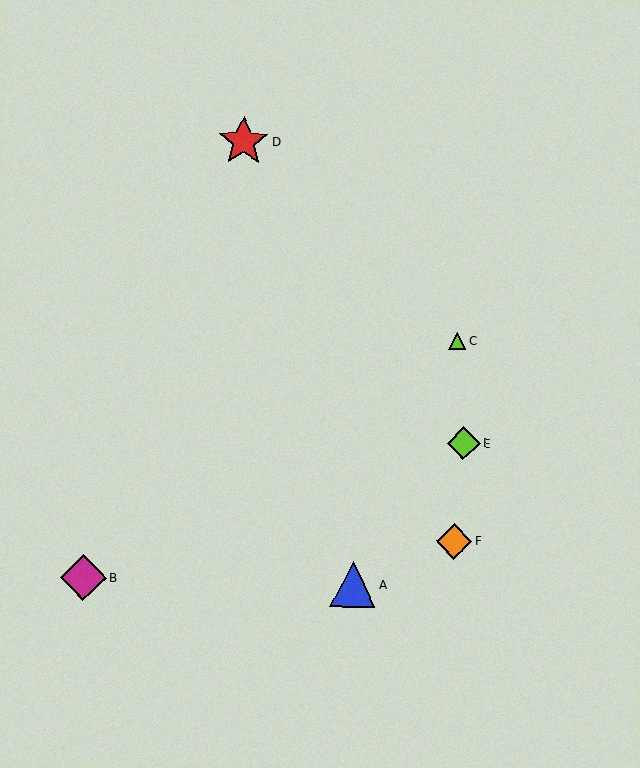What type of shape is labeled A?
Shape A is a blue triangle.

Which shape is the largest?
The red star (labeled D) is the largest.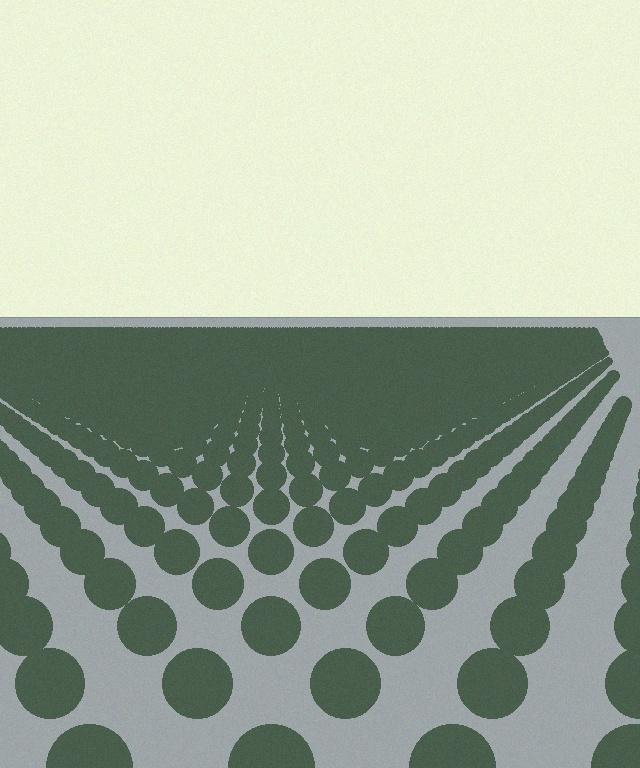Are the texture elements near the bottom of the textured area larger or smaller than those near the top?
Larger. Near the bottom, elements are closer to the viewer and appear at a bigger on-screen size.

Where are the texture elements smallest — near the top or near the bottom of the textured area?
Near the top.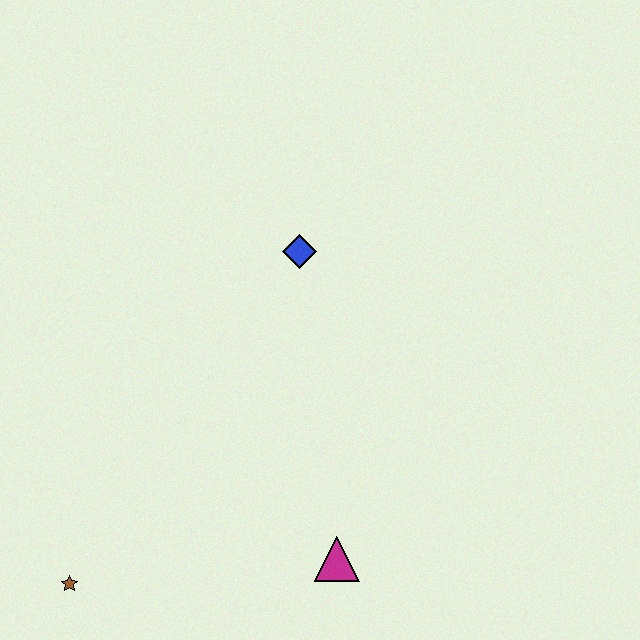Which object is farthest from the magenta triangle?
The blue diamond is farthest from the magenta triangle.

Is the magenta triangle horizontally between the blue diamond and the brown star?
No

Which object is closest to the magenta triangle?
The brown star is closest to the magenta triangle.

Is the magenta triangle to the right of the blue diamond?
Yes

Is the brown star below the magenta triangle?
Yes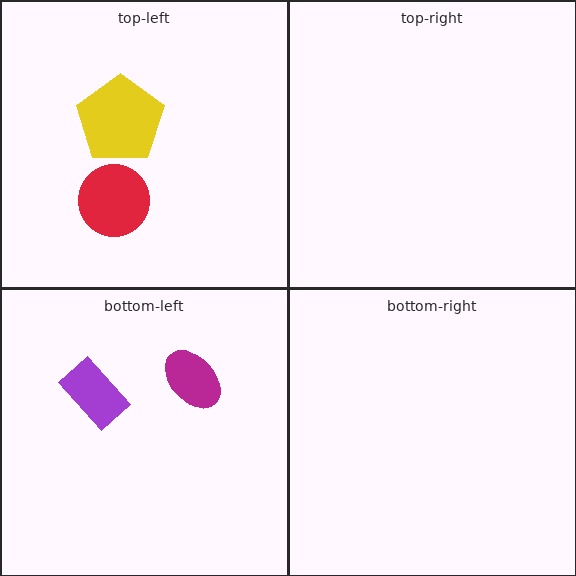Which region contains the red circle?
The top-left region.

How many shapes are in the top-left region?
2.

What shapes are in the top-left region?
The yellow pentagon, the red circle.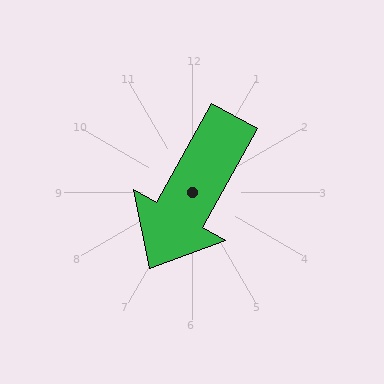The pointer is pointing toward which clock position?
Roughly 7 o'clock.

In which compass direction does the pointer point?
Southwest.